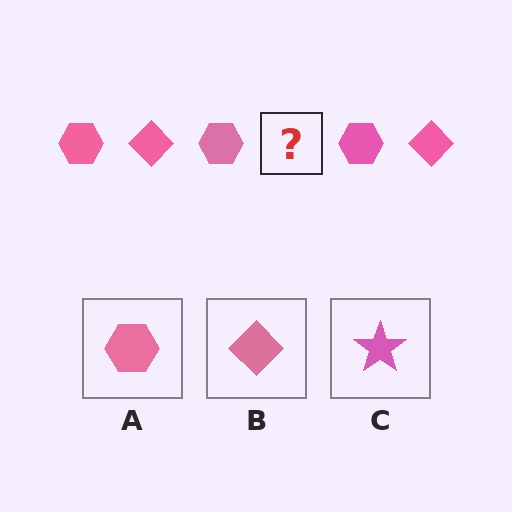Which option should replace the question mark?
Option B.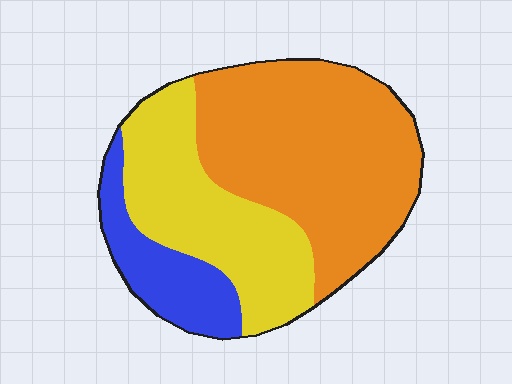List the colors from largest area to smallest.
From largest to smallest: orange, yellow, blue.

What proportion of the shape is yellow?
Yellow covers 33% of the shape.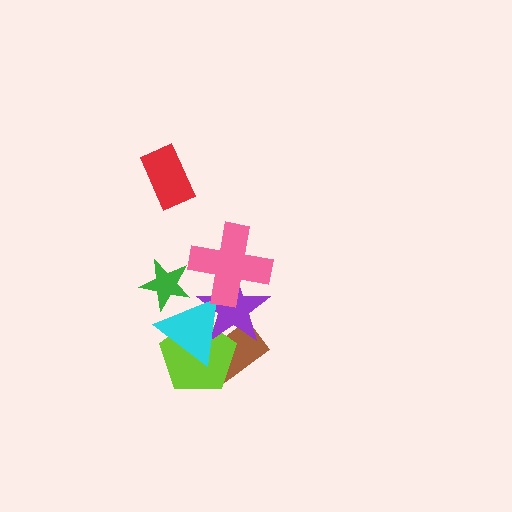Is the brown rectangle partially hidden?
Yes, it is partially covered by another shape.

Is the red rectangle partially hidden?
No, no other shape covers it.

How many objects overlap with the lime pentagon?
3 objects overlap with the lime pentagon.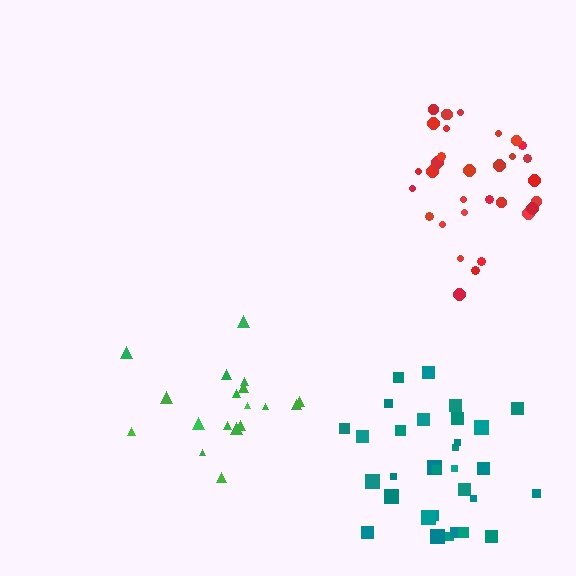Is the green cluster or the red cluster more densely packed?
Green.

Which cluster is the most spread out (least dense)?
Red.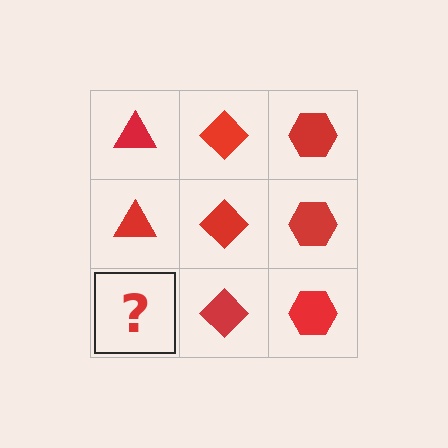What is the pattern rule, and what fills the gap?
The rule is that each column has a consistent shape. The gap should be filled with a red triangle.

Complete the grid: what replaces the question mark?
The question mark should be replaced with a red triangle.